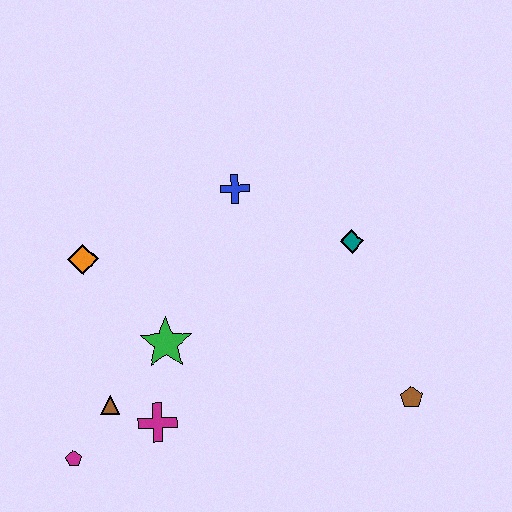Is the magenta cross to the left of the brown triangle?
No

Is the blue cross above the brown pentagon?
Yes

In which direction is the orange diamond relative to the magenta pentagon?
The orange diamond is above the magenta pentagon.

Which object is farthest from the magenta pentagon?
The teal diamond is farthest from the magenta pentagon.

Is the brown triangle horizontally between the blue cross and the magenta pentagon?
Yes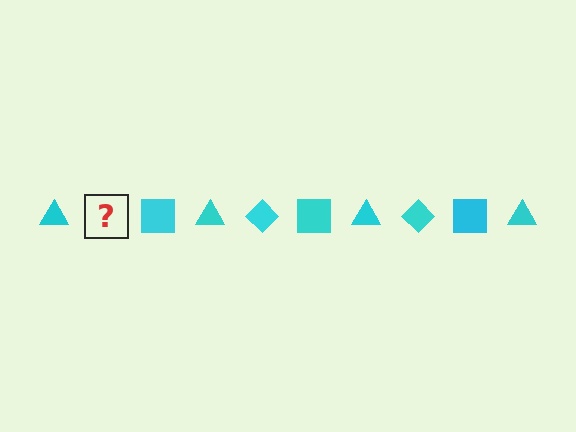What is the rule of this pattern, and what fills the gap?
The rule is that the pattern cycles through triangle, diamond, square shapes in cyan. The gap should be filled with a cyan diamond.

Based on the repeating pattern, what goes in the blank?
The blank should be a cyan diamond.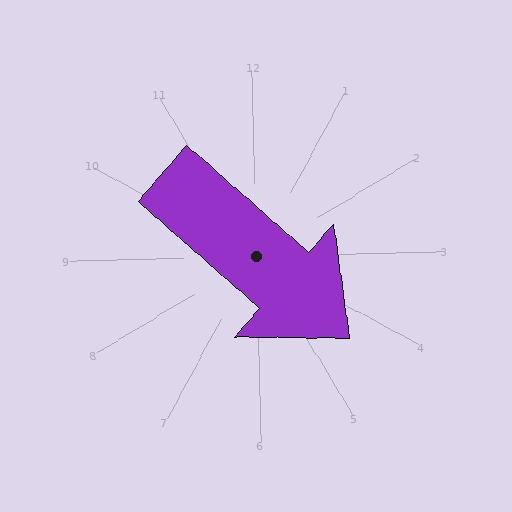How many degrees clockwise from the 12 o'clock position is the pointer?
Approximately 133 degrees.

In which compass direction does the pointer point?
Southeast.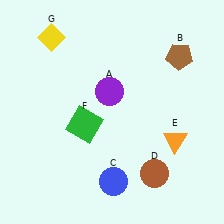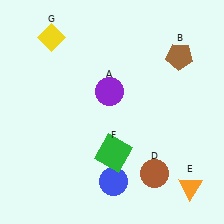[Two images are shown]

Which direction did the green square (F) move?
The green square (F) moved right.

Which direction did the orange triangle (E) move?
The orange triangle (E) moved down.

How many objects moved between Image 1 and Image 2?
2 objects moved between the two images.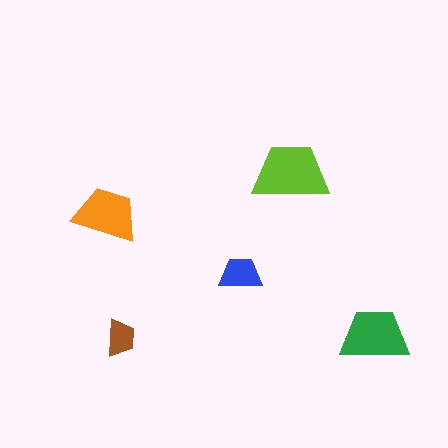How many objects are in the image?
There are 5 objects in the image.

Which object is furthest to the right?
The green trapezoid is rightmost.